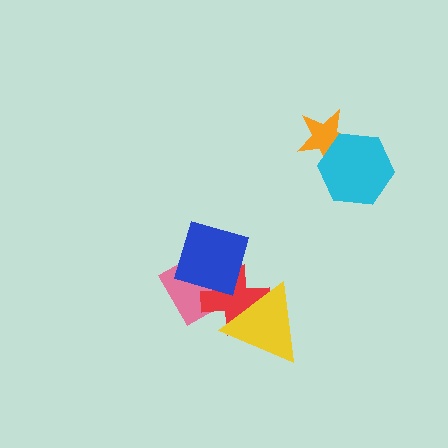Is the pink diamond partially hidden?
Yes, it is partially covered by another shape.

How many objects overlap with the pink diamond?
3 objects overlap with the pink diamond.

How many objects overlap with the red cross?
3 objects overlap with the red cross.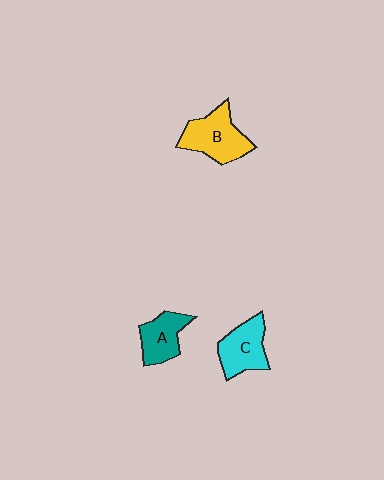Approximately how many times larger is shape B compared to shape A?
Approximately 1.4 times.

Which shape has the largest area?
Shape B (yellow).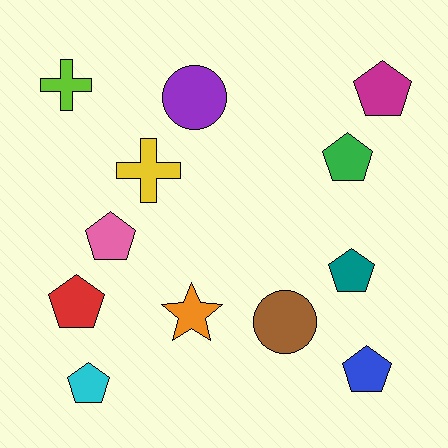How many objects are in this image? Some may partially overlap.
There are 12 objects.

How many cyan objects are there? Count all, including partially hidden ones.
There is 1 cyan object.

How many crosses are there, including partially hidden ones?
There are 2 crosses.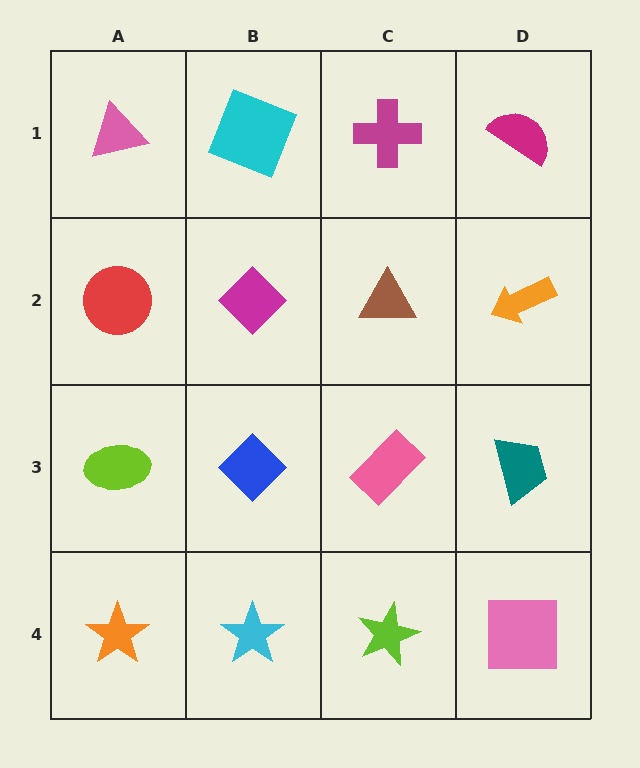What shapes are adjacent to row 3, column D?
An orange arrow (row 2, column D), a pink square (row 4, column D), a pink rectangle (row 3, column C).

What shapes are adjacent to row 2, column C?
A magenta cross (row 1, column C), a pink rectangle (row 3, column C), a magenta diamond (row 2, column B), an orange arrow (row 2, column D).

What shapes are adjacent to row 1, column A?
A red circle (row 2, column A), a cyan square (row 1, column B).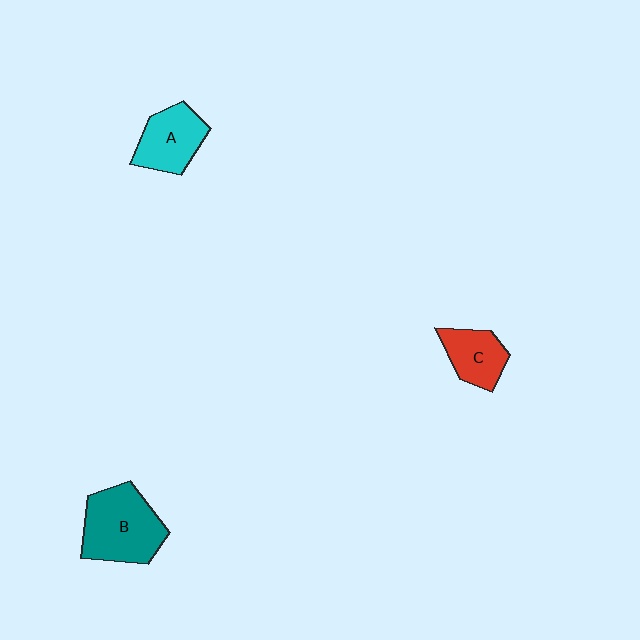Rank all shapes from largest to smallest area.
From largest to smallest: B (teal), A (cyan), C (red).